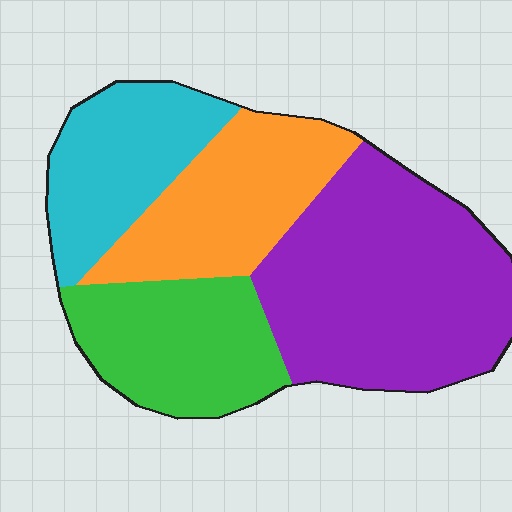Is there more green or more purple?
Purple.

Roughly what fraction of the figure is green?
Green covers 21% of the figure.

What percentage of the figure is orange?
Orange takes up between a sixth and a third of the figure.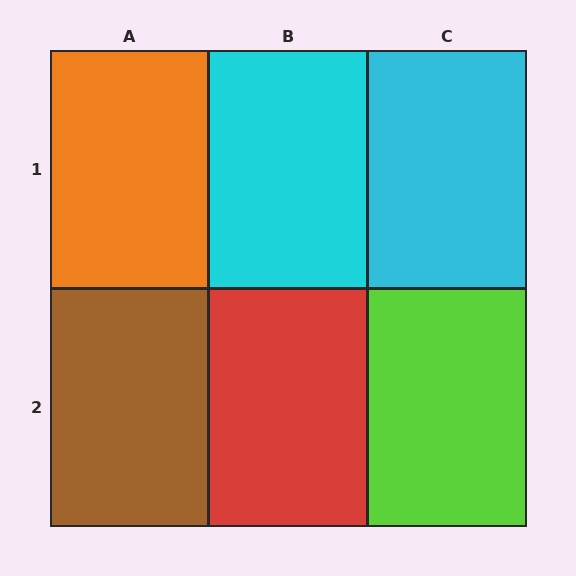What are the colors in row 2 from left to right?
Brown, red, lime.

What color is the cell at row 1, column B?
Cyan.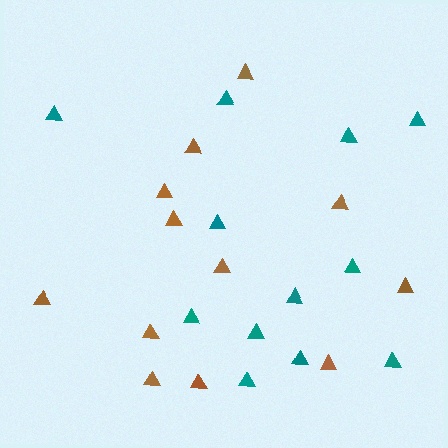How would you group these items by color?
There are 2 groups: one group of brown triangles (12) and one group of teal triangles (12).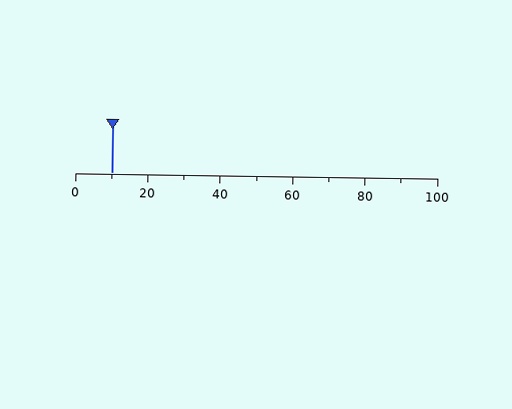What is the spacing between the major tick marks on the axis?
The major ticks are spaced 20 apart.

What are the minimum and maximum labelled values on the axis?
The axis runs from 0 to 100.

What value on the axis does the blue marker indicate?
The marker indicates approximately 10.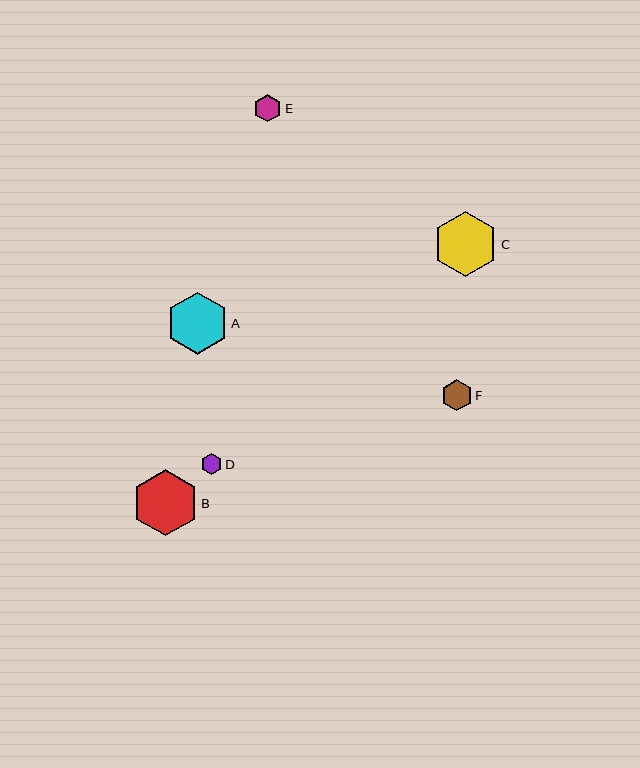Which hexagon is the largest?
Hexagon B is the largest with a size of approximately 66 pixels.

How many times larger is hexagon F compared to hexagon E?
Hexagon F is approximately 1.1 times the size of hexagon E.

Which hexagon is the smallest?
Hexagon D is the smallest with a size of approximately 20 pixels.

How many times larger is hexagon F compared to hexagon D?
Hexagon F is approximately 1.5 times the size of hexagon D.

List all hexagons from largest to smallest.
From largest to smallest: B, C, A, F, E, D.